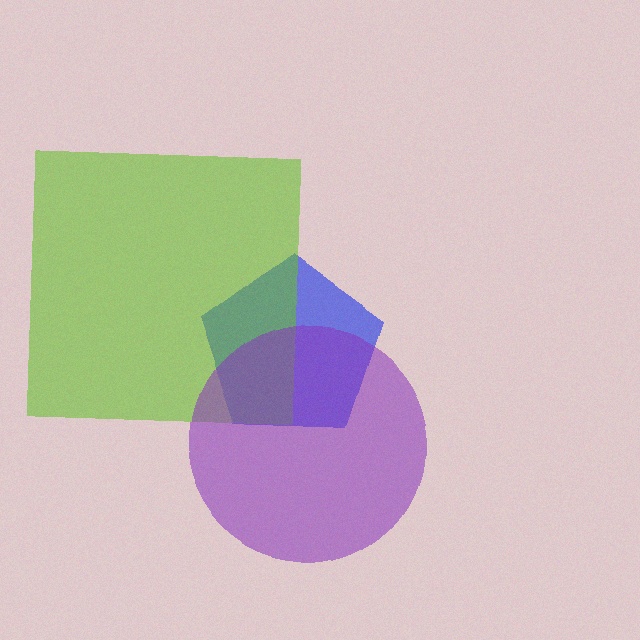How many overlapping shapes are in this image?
There are 3 overlapping shapes in the image.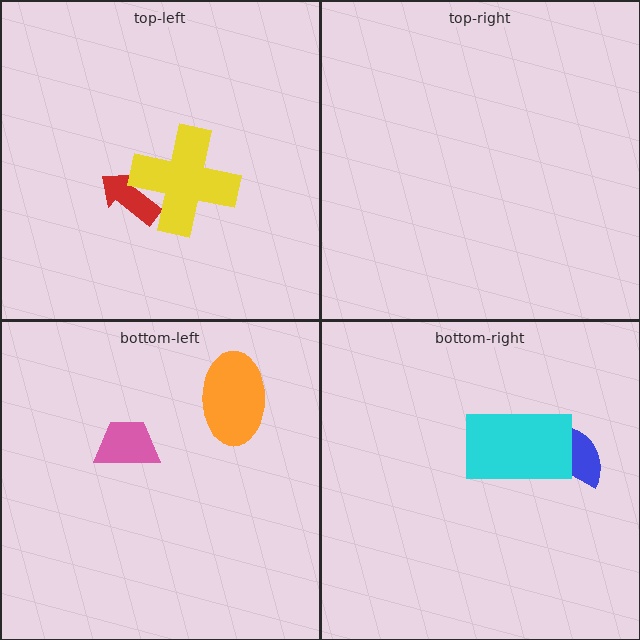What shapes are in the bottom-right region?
The blue semicircle, the cyan rectangle.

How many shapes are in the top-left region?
2.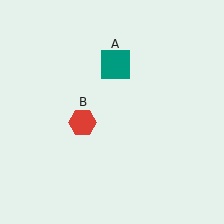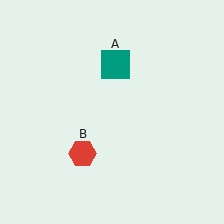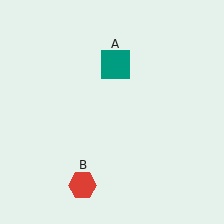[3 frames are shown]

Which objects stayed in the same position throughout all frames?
Teal square (object A) remained stationary.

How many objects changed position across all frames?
1 object changed position: red hexagon (object B).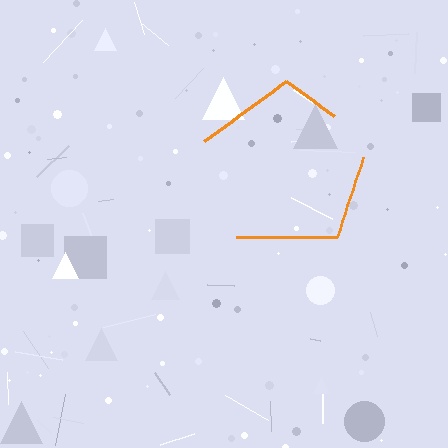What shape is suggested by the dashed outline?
The dashed outline suggests a pentagon.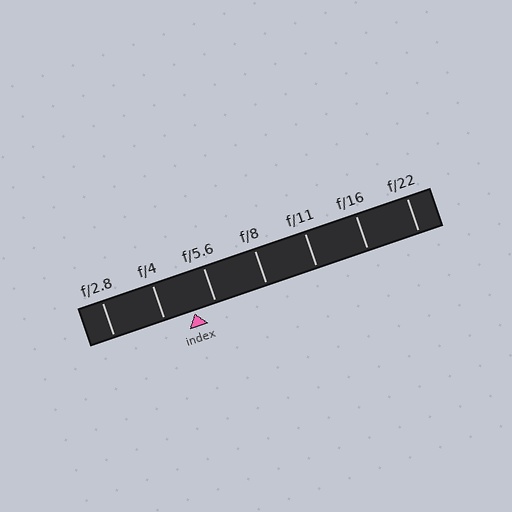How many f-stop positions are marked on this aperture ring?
There are 7 f-stop positions marked.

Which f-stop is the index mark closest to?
The index mark is closest to f/5.6.